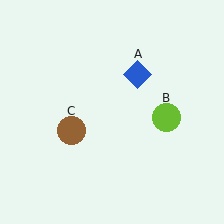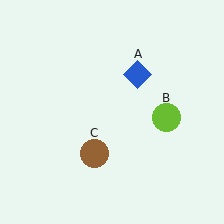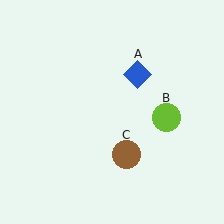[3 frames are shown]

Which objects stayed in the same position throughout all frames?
Blue diamond (object A) and lime circle (object B) remained stationary.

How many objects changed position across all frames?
1 object changed position: brown circle (object C).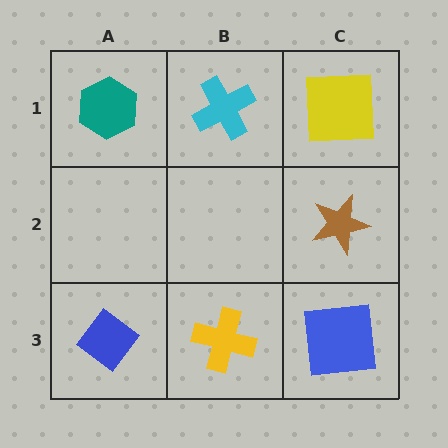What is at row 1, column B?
A cyan cross.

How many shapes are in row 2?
1 shape.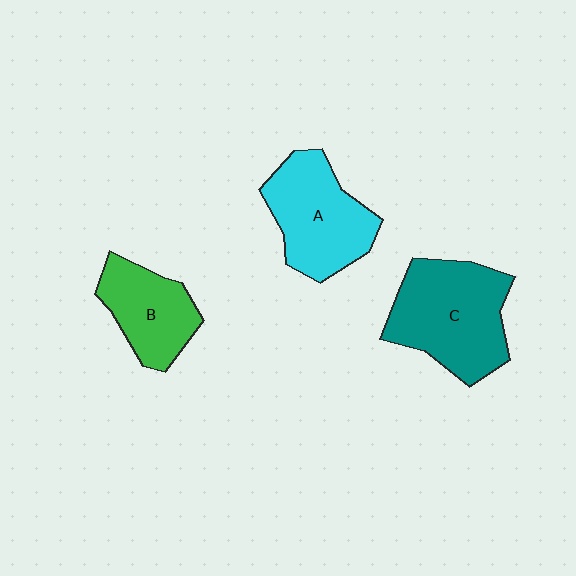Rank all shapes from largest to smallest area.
From largest to smallest: C (teal), A (cyan), B (green).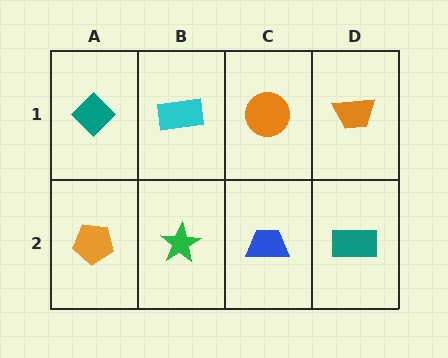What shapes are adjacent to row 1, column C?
A blue trapezoid (row 2, column C), a cyan rectangle (row 1, column B), an orange trapezoid (row 1, column D).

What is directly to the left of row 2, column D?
A blue trapezoid.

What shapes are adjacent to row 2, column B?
A cyan rectangle (row 1, column B), an orange pentagon (row 2, column A), a blue trapezoid (row 2, column C).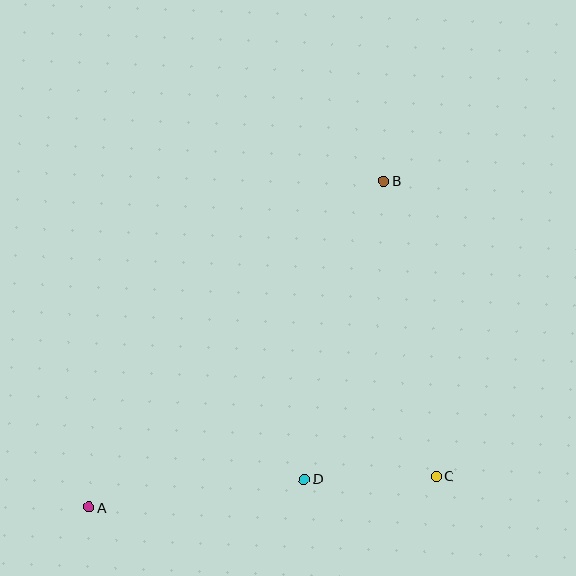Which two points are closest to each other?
Points C and D are closest to each other.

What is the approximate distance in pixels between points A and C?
The distance between A and C is approximately 348 pixels.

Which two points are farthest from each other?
Points A and B are farthest from each other.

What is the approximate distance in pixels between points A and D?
The distance between A and D is approximately 217 pixels.